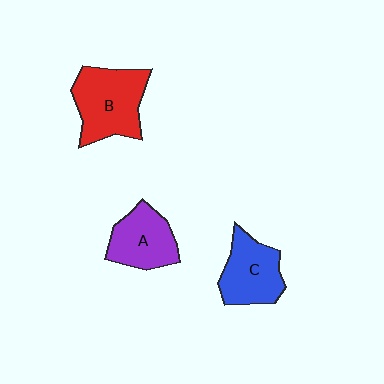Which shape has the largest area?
Shape B (red).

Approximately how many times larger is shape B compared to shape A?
Approximately 1.3 times.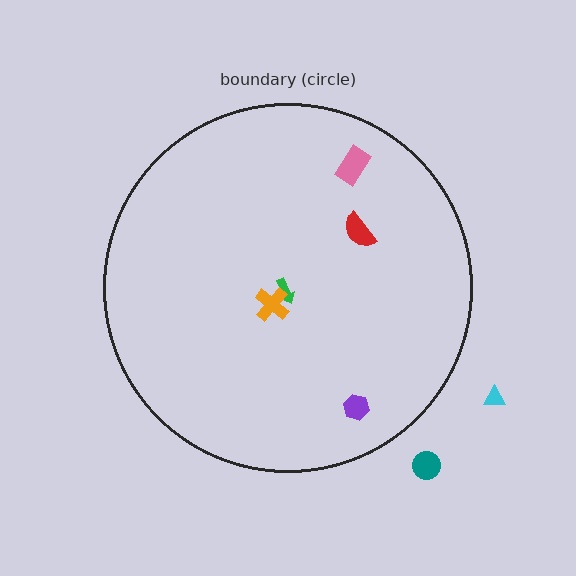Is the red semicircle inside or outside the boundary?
Inside.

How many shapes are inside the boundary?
5 inside, 2 outside.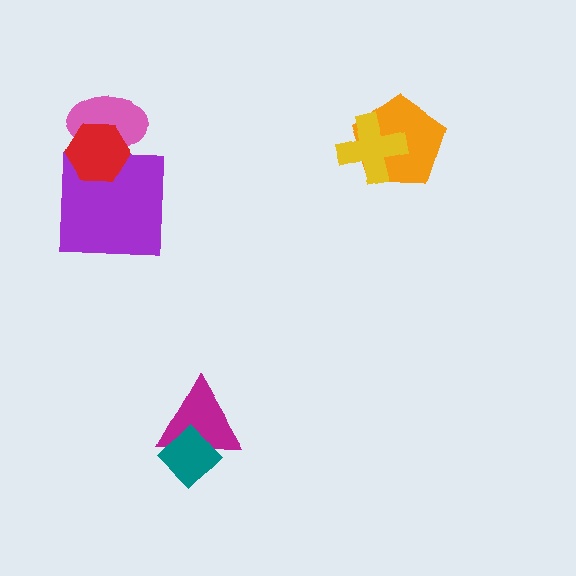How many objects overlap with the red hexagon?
2 objects overlap with the red hexagon.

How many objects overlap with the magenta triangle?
1 object overlaps with the magenta triangle.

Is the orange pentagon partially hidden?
Yes, it is partially covered by another shape.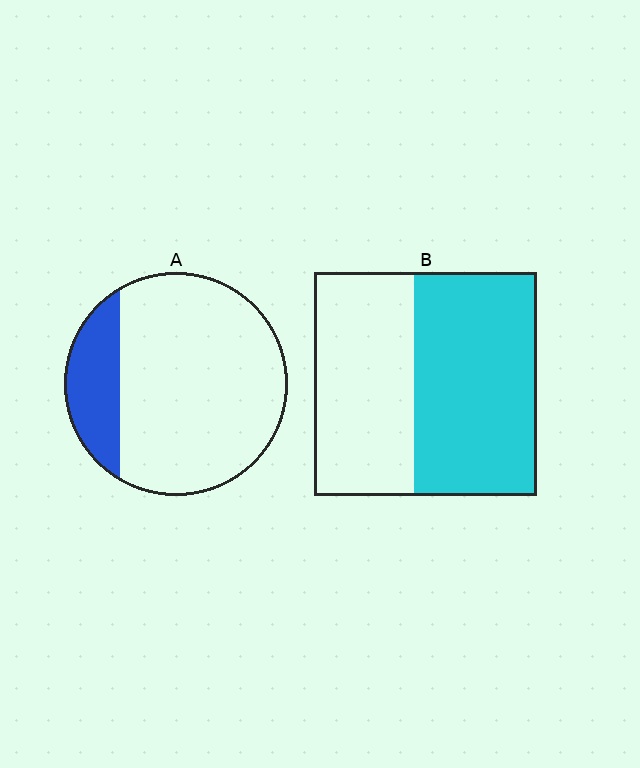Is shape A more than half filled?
No.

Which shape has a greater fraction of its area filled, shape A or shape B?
Shape B.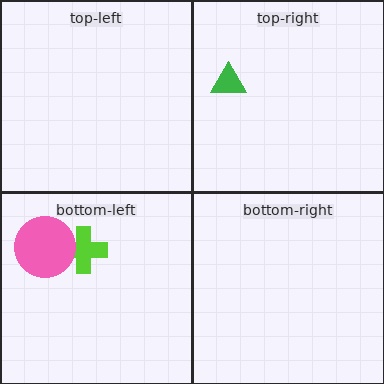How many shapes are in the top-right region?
1.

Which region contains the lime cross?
The bottom-left region.